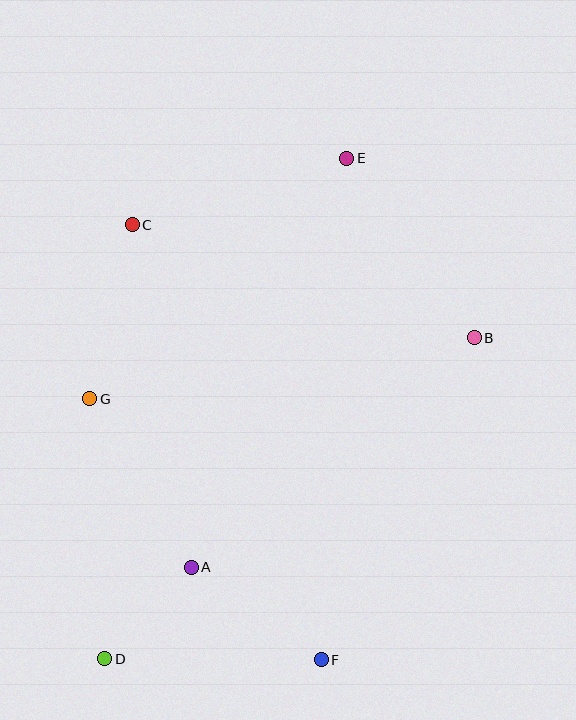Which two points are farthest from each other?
Points D and E are farthest from each other.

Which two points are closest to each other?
Points A and D are closest to each other.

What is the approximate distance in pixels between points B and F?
The distance between B and F is approximately 356 pixels.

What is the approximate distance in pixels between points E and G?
The distance between E and G is approximately 352 pixels.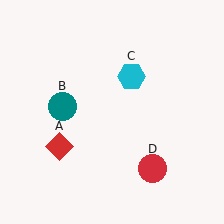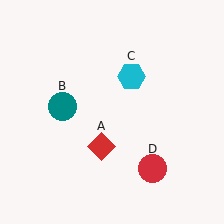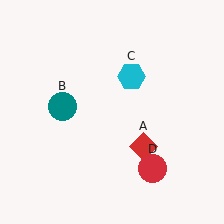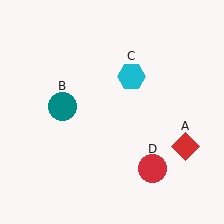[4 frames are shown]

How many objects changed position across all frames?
1 object changed position: red diamond (object A).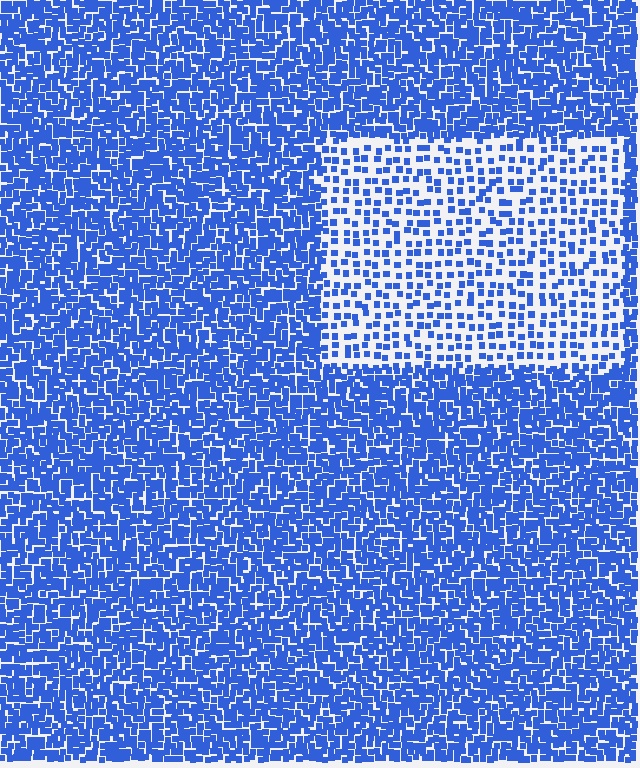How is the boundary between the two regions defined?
The boundary is defined by a change in element density (approximately 2.5x ratio). All elements are the same color, size, and shape.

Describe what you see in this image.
The image contains small blue elements arranged at two different densities. A rectangle-shaped region is visible where the elements are less densely packed than the surrounding area.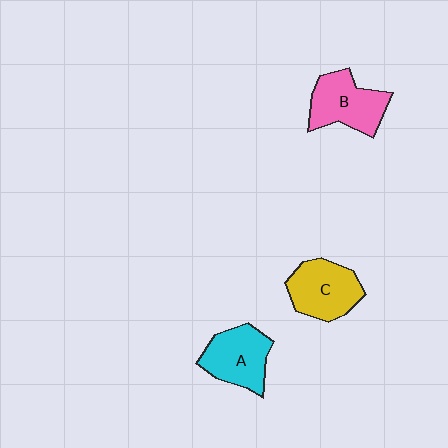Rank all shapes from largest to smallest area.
From largest to smallest: B (pink), C (yellow), A (cyan).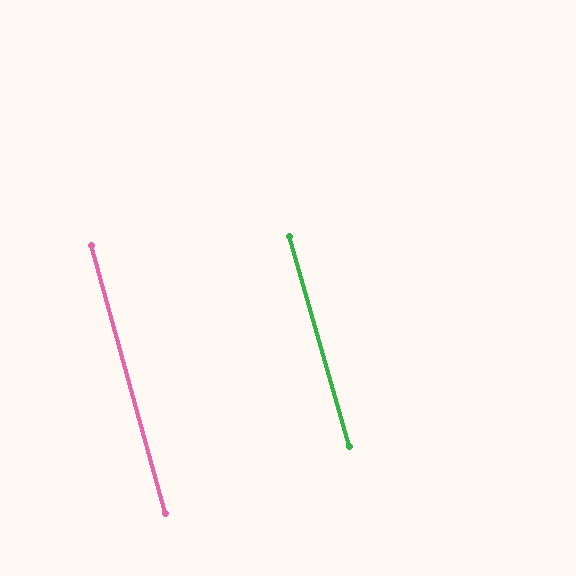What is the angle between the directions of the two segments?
Approximately 0 degrees.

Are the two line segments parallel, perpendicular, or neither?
Parallel — their directions differ by only 0.5°.